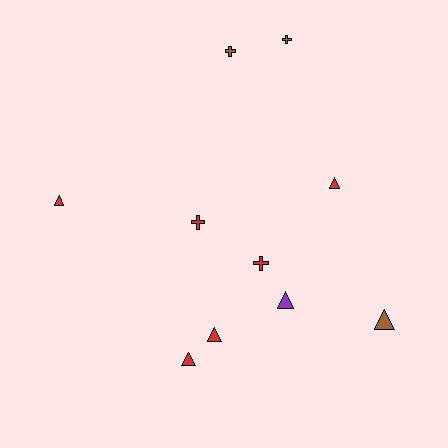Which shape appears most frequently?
Triangle, with 6 objects.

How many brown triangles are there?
There is 1 brown triangle.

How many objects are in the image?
There are 10 objects.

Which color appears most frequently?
Red, with 6 objects.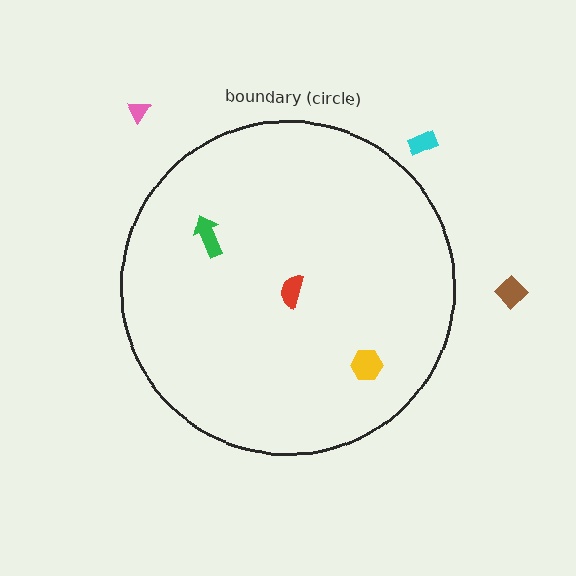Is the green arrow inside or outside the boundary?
Inside.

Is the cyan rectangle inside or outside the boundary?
Outside.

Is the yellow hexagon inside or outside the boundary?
Inside.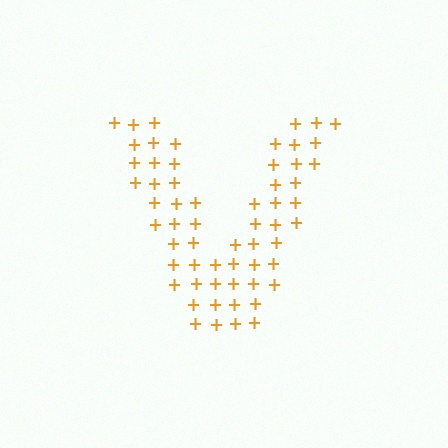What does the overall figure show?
The overall figure shows the letter V.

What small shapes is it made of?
It is made of small plus signs.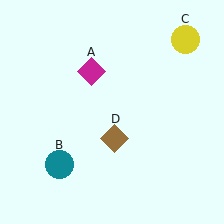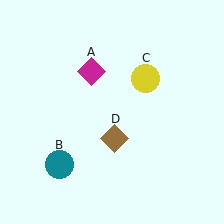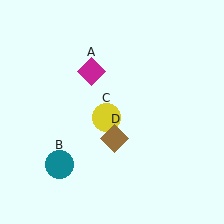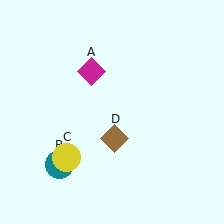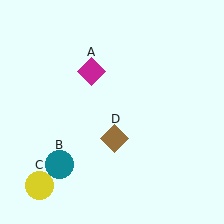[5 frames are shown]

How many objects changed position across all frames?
1 object changed position: yellow circle (object C).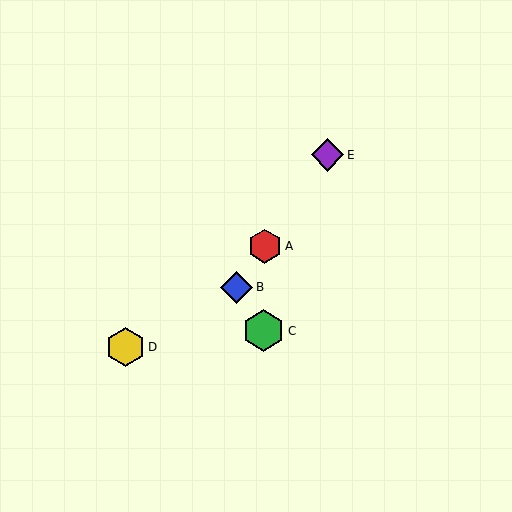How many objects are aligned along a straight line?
3 objects (A, B, E) are aligned along a straight line.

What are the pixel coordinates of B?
Object B is at (237, 287).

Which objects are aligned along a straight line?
Objects A, B, E are aligned along a straight line.